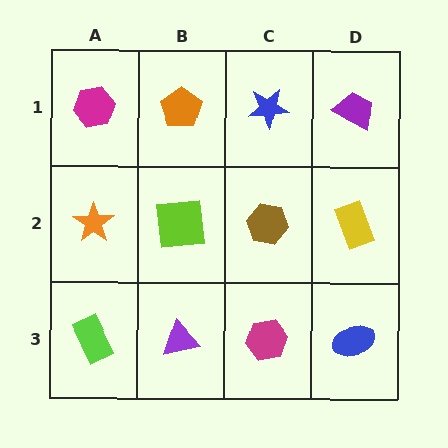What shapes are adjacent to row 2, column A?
A magenta hexagon (row 1, column A), a lime rectangle (row 3, column A), a lime square (row 2, column B).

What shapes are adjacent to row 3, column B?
A lime square (row 2, column B), a lime rectangle (row 3, column A), a magenta hexagon (row 3, column C).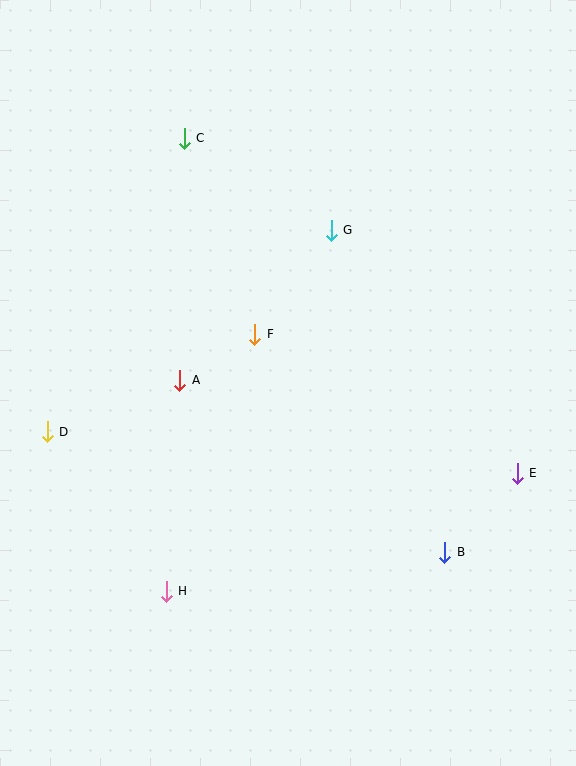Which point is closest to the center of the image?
Point F at (255, 334) is closest to the center.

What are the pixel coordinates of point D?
Point D is at (47, 432).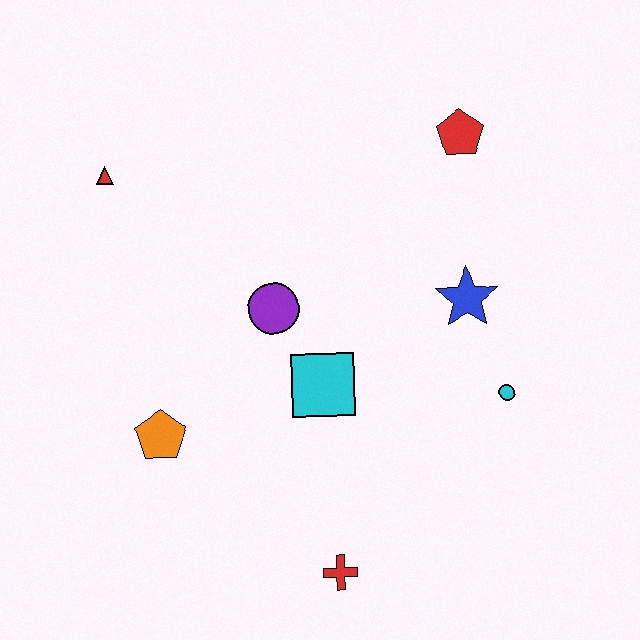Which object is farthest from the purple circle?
The red cross is farthest from the purple circle.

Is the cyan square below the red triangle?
Yes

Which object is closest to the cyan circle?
The blue star is closest to the cyan circle.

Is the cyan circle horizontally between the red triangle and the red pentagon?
No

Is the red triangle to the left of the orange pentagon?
Yes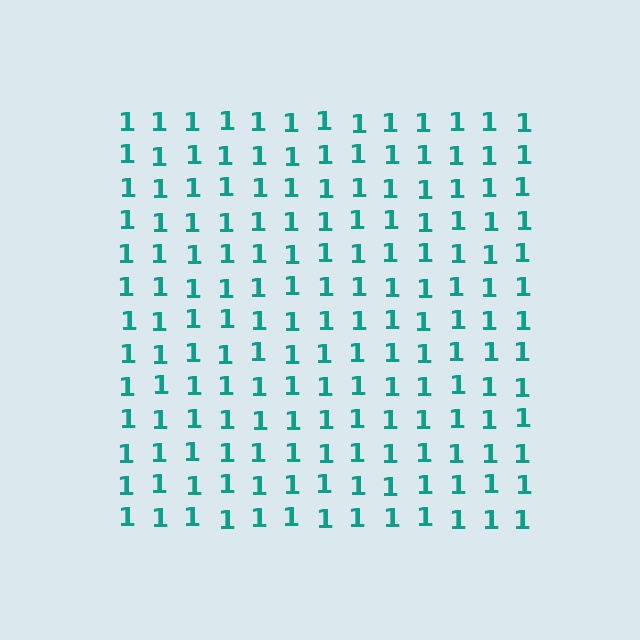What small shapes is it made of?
It is made of small digit 1's.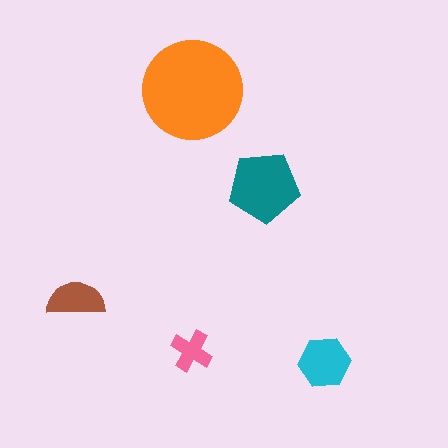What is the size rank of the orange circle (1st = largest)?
1st.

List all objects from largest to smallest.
The orange circle, the teal pentagon, the cyan hexagon, the brown semicircle, the pink cross.